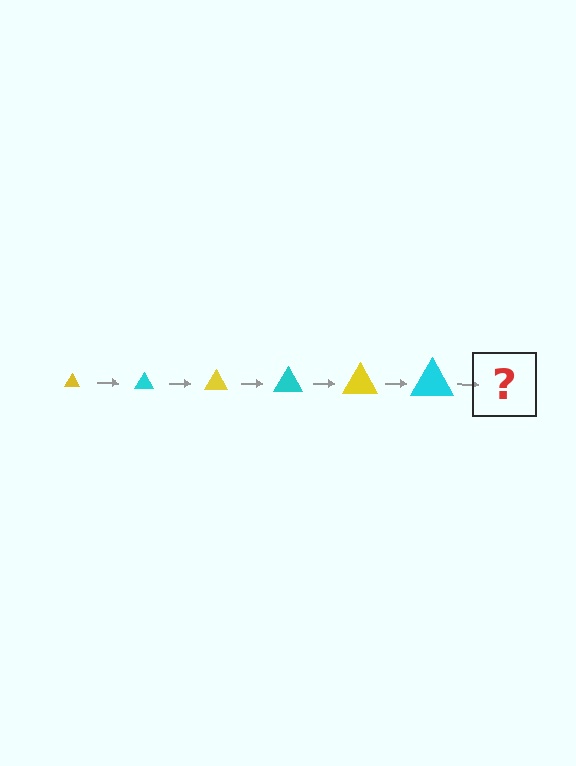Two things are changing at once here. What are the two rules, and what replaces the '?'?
The two rules are that the triangle grows larger each step and the color cycles through yellow and cyan. The '?' should be a yellow triangle, larger than the previous one.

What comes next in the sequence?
The next element should be a yellow triangle, larger than the previous one.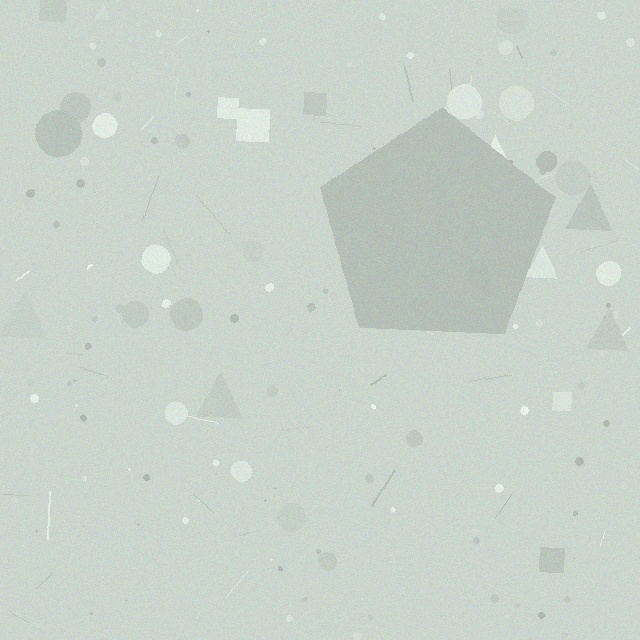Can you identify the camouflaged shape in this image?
The camouflaged shape is a pentagon.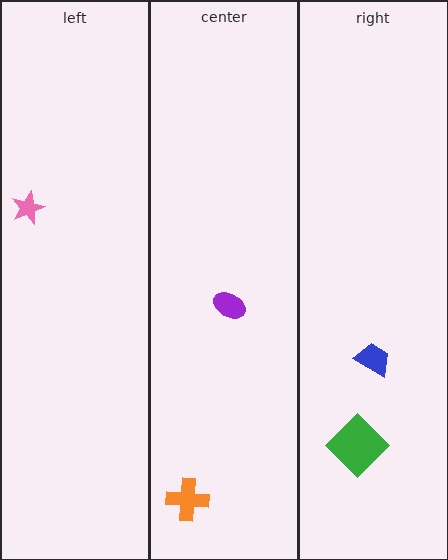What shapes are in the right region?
The green diamond, the blue trapezoid.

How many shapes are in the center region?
2.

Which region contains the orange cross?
The center region.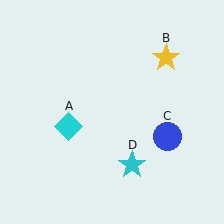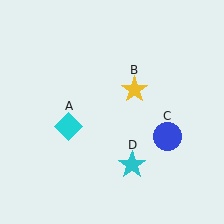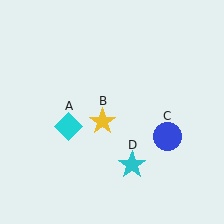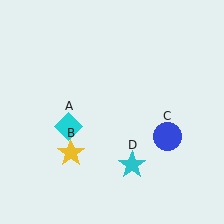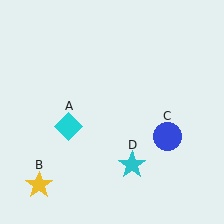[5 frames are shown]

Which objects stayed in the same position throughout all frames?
Cyan diamond (object A) and blue circle (object C) and cyan star (object D) remained stationary.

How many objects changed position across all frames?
1 object changed position: yellow star (object B).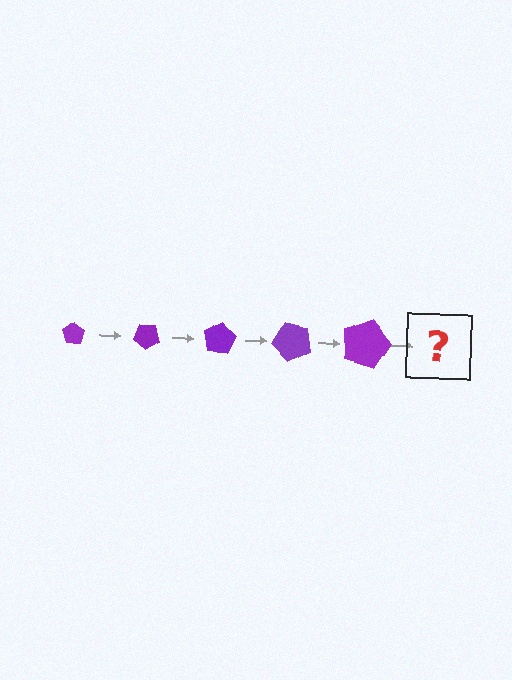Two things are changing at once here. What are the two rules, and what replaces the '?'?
The two rules are that the pentagon grows larger each step and it rotates 40 degrees each step. The '?' should be a pentagon, larger than the previous one and rotated 200 degrees from the start.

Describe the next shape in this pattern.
It should be a pentagon, larger than the previous one and rotated 200 degrees from the start.